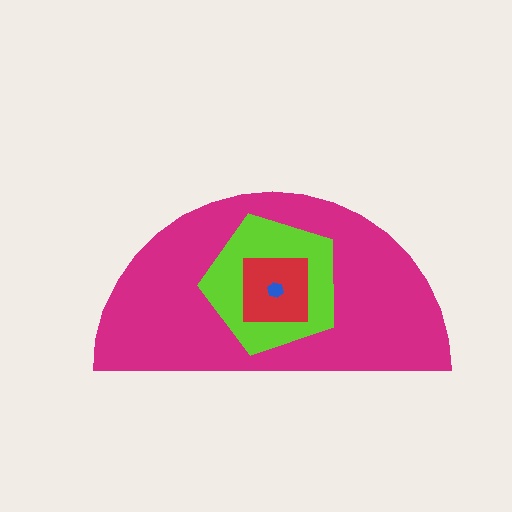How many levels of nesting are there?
4.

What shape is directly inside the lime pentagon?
The red square.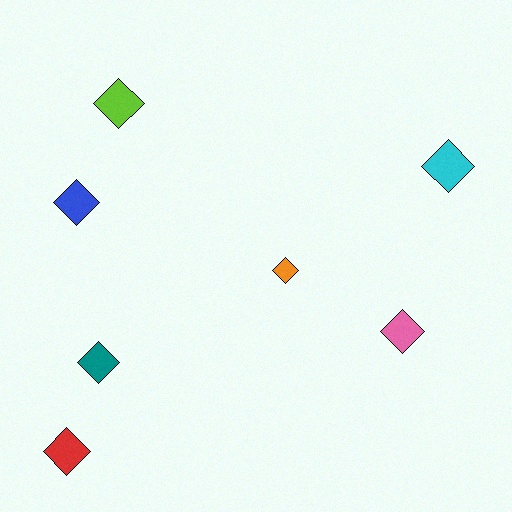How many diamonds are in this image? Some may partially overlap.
There are 7 diamonds.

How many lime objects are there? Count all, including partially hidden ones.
There is 1 lime object.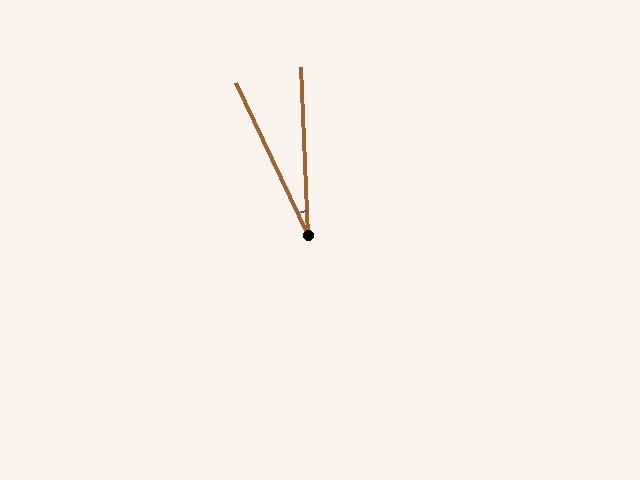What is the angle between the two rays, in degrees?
Approximately 23 degrees.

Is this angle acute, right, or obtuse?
It is acute.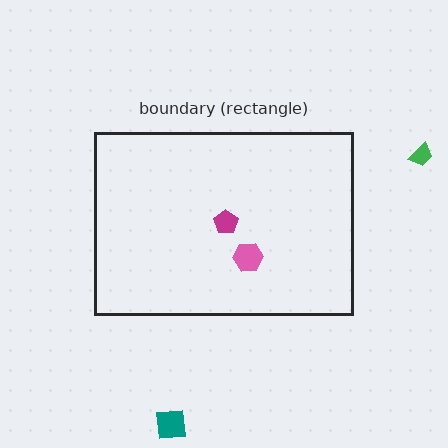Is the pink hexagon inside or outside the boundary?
Inside.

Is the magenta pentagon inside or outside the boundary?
Inside.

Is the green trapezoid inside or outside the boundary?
Outside.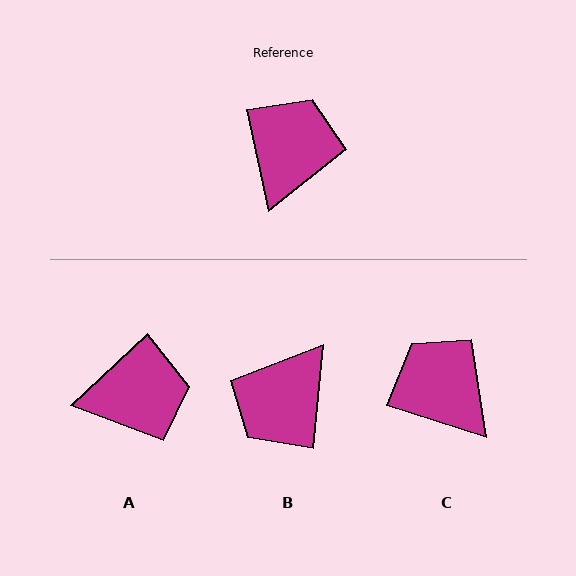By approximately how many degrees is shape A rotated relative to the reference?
Approximately 59 degrees clockwise.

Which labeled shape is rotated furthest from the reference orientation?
B, about 162 degrees away.